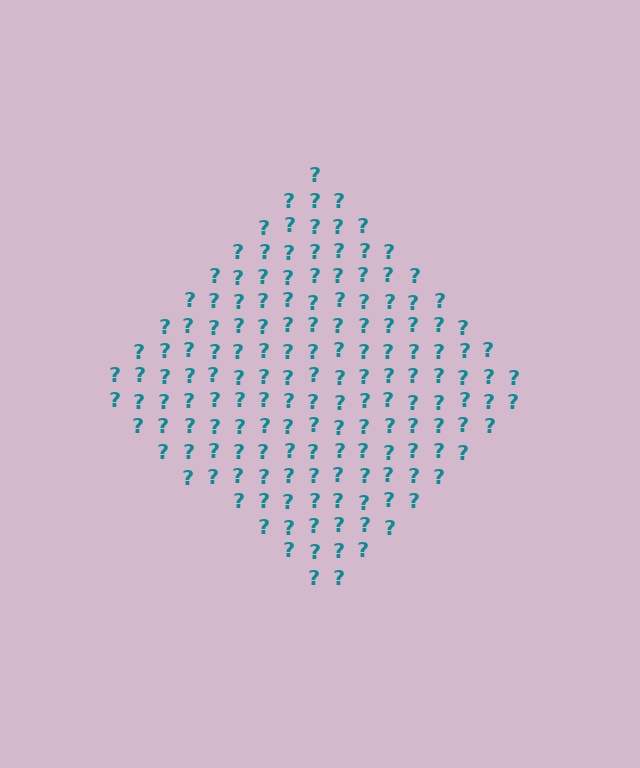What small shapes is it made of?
It is made of small question marks.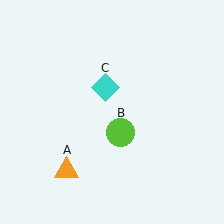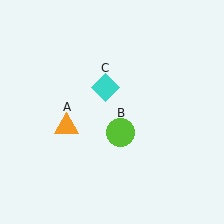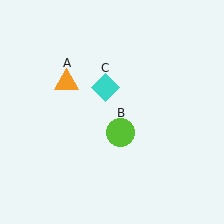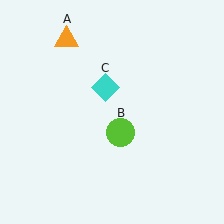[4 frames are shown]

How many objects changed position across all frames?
1 object changed position: orange triangle (object A).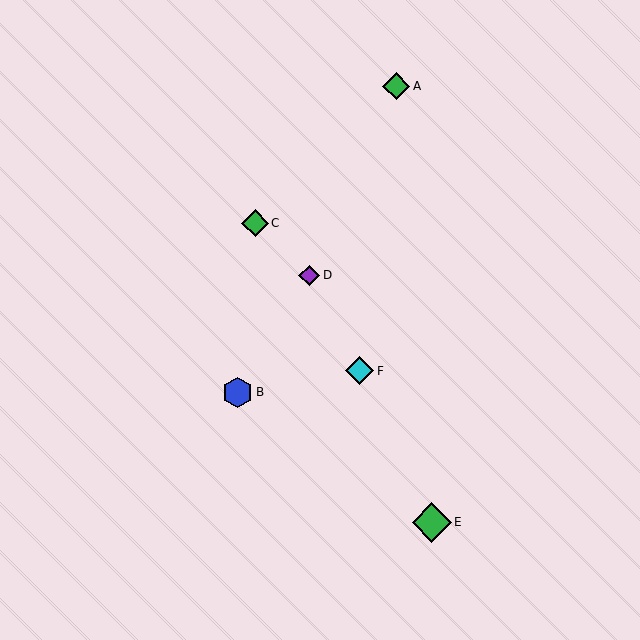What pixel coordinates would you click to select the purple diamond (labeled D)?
Click at (309, 275) to select the purple diamond D.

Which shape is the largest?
The green diamond (labeled E) is the largest.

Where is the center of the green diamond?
The center of the green diamond is at (432, 523).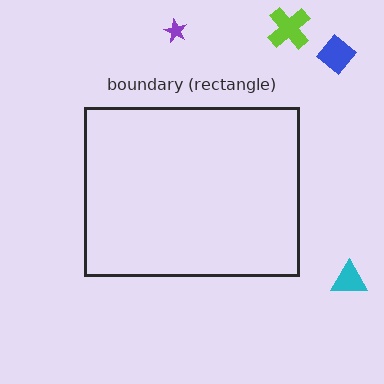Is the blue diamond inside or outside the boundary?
Outside.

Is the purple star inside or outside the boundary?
Outside.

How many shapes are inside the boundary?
0 inside, 4 outside.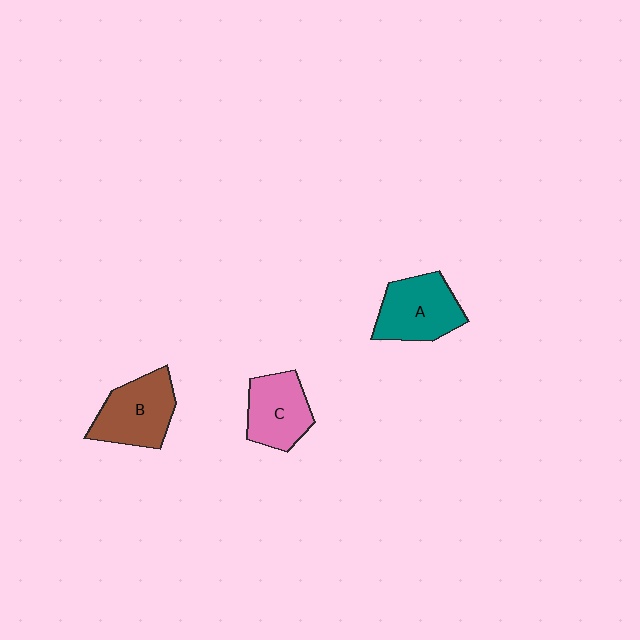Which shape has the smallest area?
Shape C (pink).